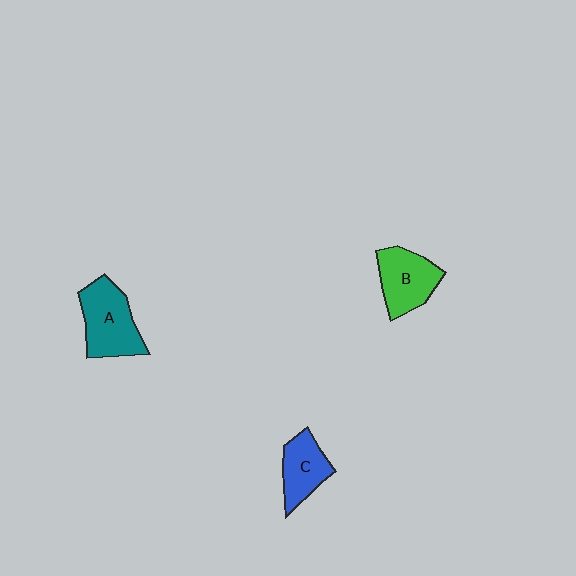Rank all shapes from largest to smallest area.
From largest to smallest: A (teal), B (green), C (blue).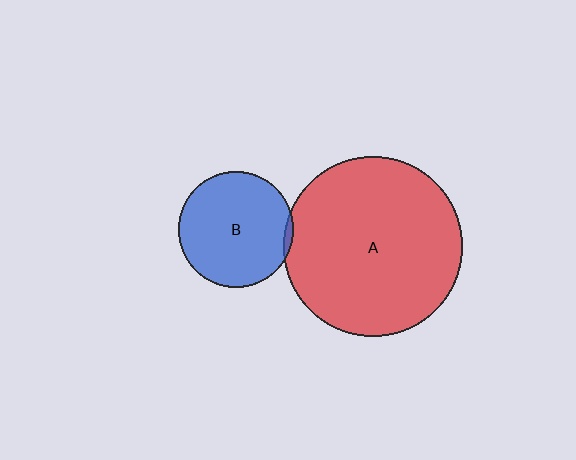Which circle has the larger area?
Circle A (red).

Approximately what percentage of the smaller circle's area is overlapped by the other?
Approximately 5%.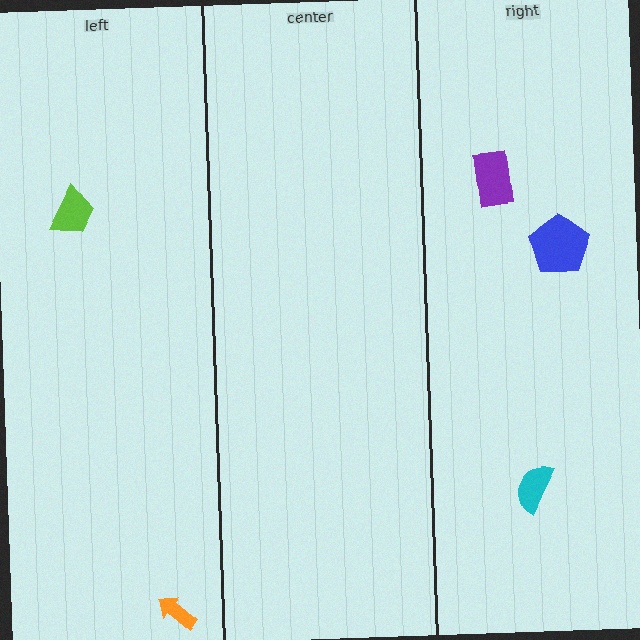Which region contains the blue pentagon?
The right region.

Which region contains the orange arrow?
The left region.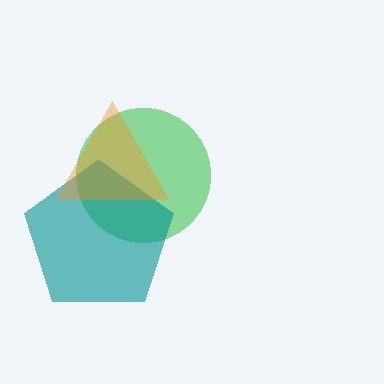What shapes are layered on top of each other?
The layered shapes are: a green circle, a teal pentagon, an orange triangle.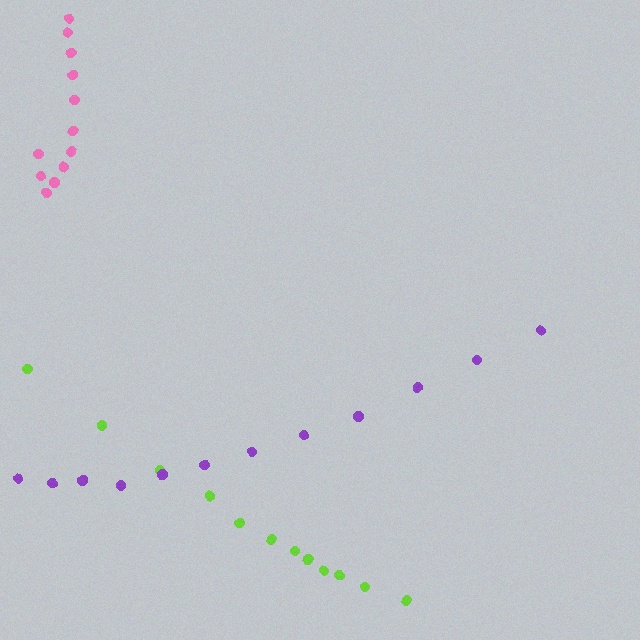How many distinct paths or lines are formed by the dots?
There are 3 distinct paths.